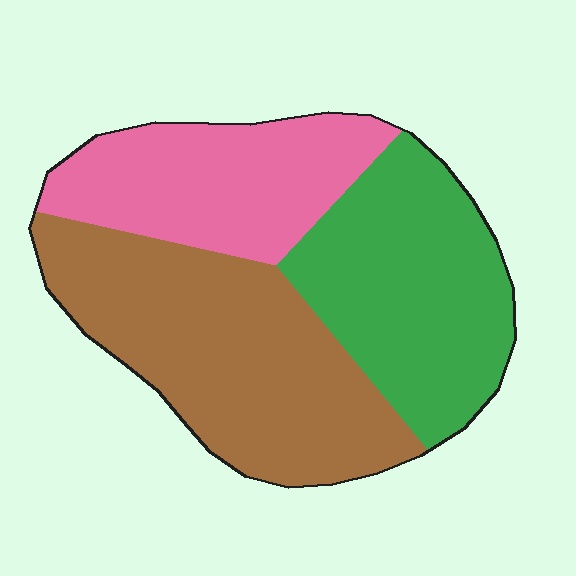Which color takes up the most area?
Brown, at roughly 40%.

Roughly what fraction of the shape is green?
Green takes up about one third (1/3) of the shape.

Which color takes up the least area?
Pink, at roughly 25%.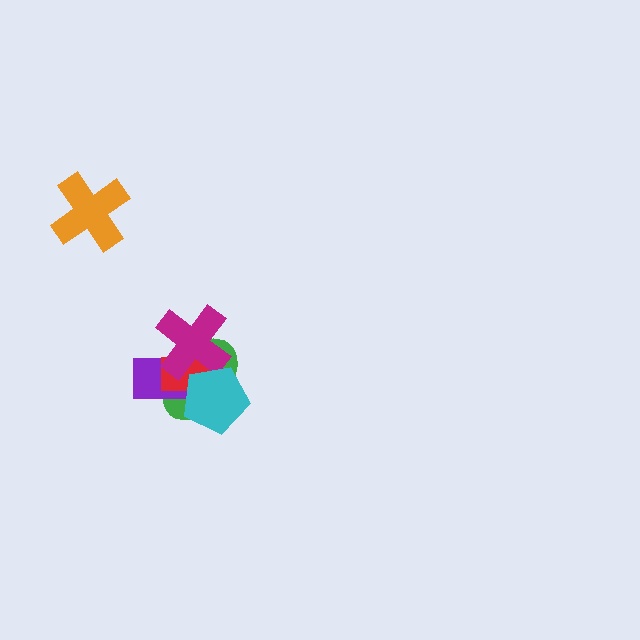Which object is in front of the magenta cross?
The cyan pentagon is in front of the magenta cross.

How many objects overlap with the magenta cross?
4 objects overlap with the magenta cross.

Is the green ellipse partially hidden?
Yes, it is partially covered by another shape.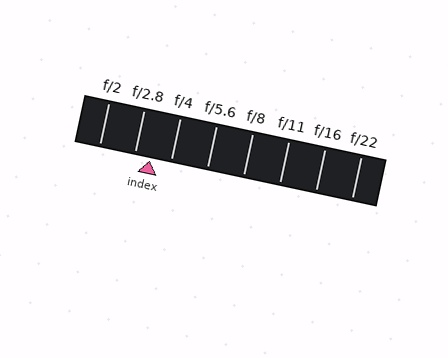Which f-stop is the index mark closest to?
The index mark is closest to f/2.8.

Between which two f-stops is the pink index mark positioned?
The index mark is between f/2.8 and f/4.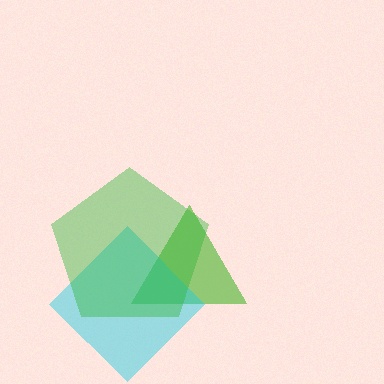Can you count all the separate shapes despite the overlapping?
Yes, there are 3 separate shapes.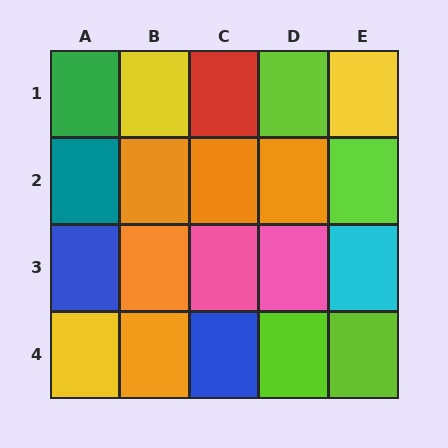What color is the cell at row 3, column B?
Orange.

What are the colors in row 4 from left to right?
Yellow, orange, blue, lime, lime.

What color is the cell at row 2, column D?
Orange.